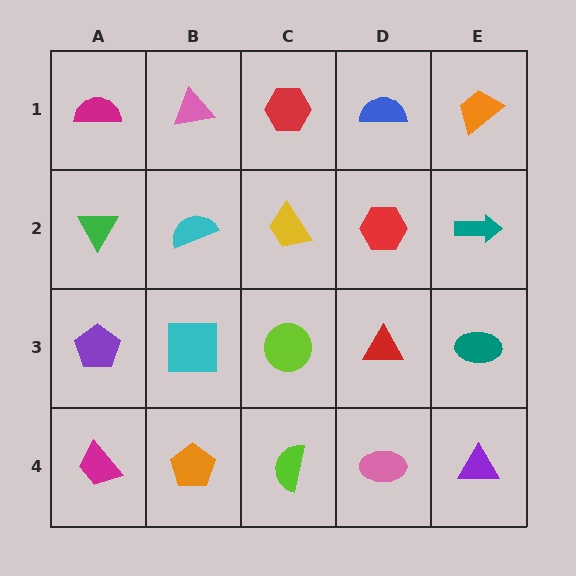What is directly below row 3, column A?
A magenta trapezoid.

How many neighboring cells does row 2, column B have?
4.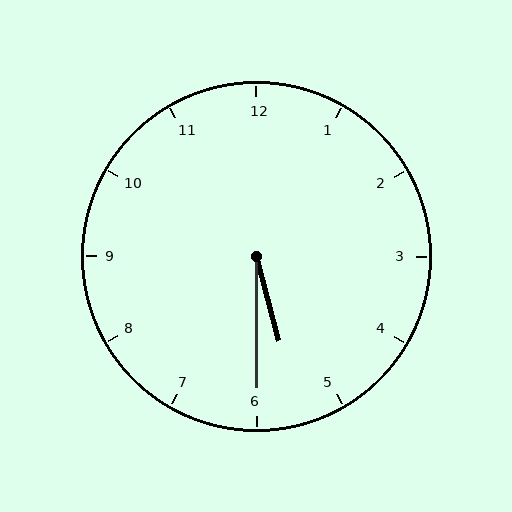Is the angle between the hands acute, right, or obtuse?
It is acute.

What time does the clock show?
5:30.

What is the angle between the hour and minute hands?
Approximately 15 degrees.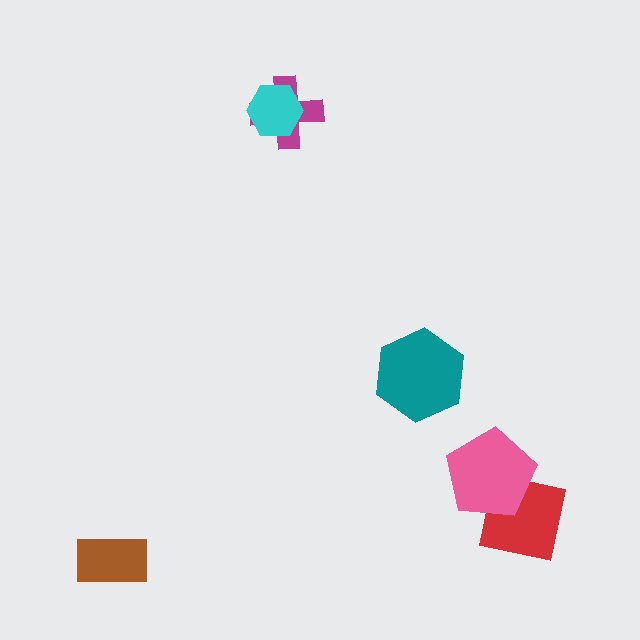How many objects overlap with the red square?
1 object overlaps with the red square.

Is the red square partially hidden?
Yes, it is partially covered by another shape.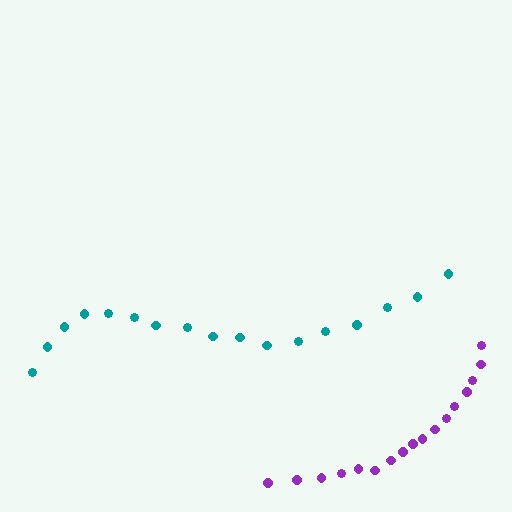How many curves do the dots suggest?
There are 2 distinct paths.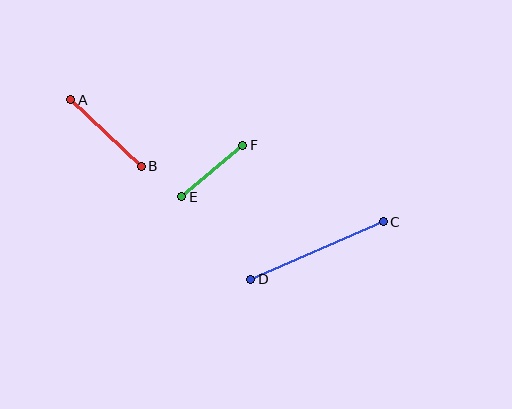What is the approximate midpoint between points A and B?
The midpoint is at approximately (106, 133) pixels.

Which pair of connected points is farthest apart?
Points C and D are farthest apart.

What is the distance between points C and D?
The distance is approximately 144 pixels.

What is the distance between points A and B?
The distance is approximately 97 pixels.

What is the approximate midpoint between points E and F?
The midpoint is at approximately (212, 171) pixels.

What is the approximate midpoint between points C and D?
The midpoint is at approximately (317, 251) pixels.